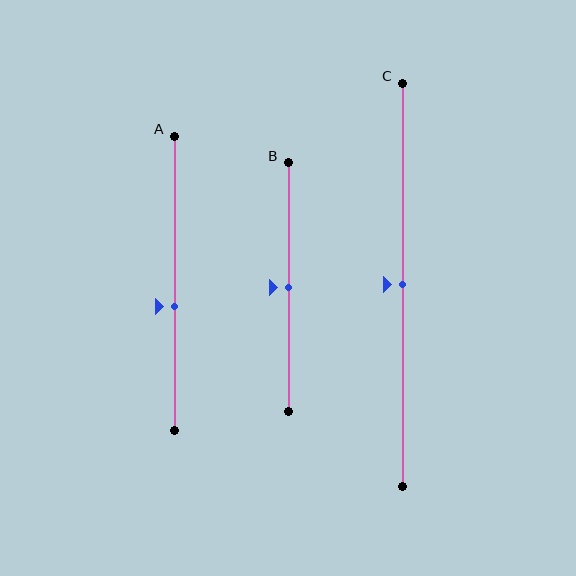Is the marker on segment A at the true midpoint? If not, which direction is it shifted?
No, the marker on segment A is shifted downward by about 8% of the segment length.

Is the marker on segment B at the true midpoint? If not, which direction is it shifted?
Yes, the marker on segment B is at the true midpoint.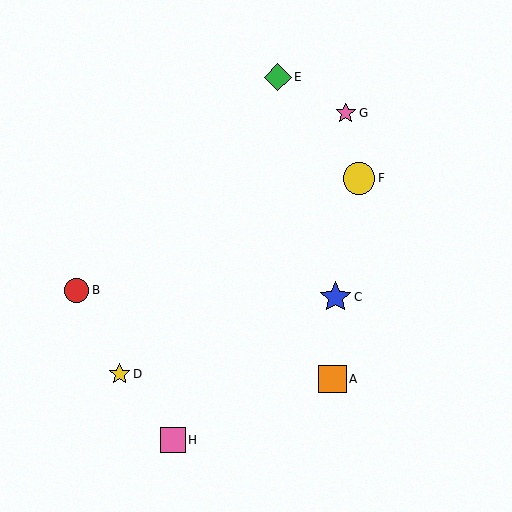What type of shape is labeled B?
Shape B is a red circle.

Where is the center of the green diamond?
The center of the green diamond is at (278, 77).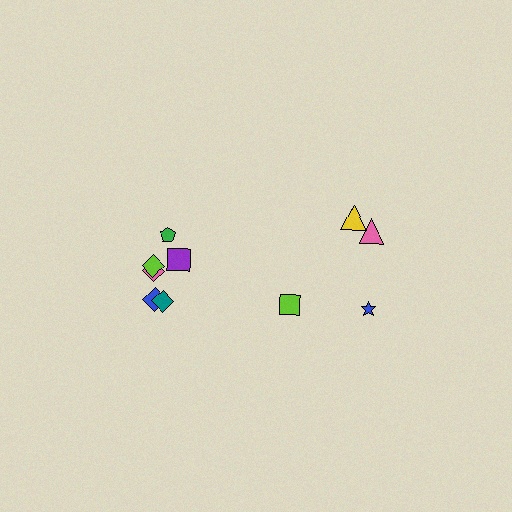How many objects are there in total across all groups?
There are 10 objects.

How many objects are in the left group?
There are 6 objects.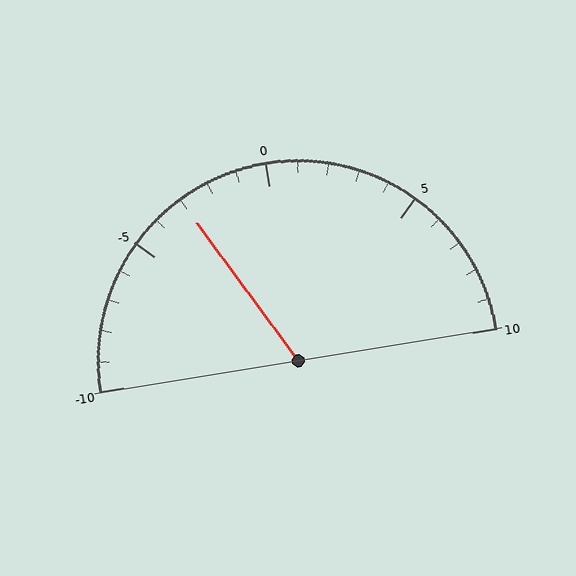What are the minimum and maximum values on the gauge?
The gauge ranges from -10 to 10.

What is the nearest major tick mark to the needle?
The nearest major tick mark is -5.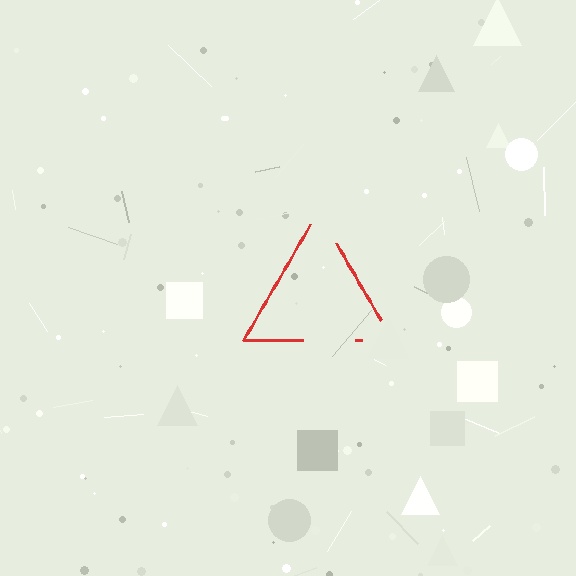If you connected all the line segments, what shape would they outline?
They would outline a triangle.